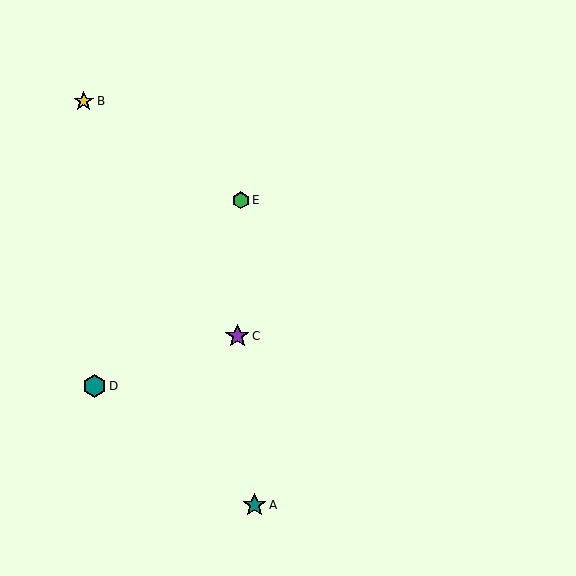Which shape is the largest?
The purple star (labeled C) is the largest.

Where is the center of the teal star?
The center of the teal star is at (255, 505).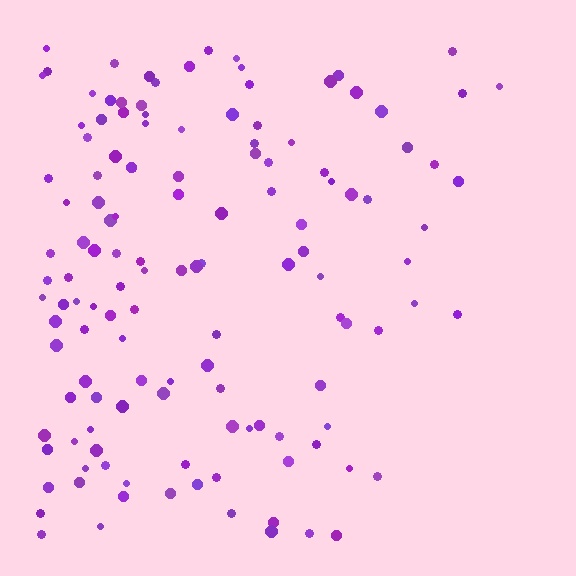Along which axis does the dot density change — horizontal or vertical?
Horizontal.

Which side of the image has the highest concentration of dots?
The left.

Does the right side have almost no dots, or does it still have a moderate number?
Still a moderate number, just noticeably fewer than the left.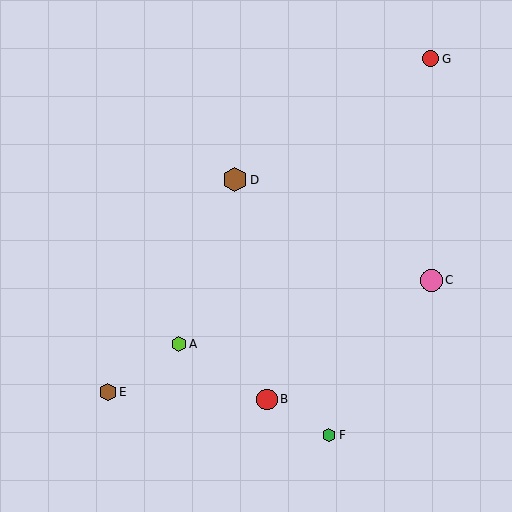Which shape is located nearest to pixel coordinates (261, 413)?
The red circle (labeled B) at (267, 399) is nearest to that location.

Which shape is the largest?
The brown hexagon (labeled D) is the largest.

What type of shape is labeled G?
Shape G is a red circle.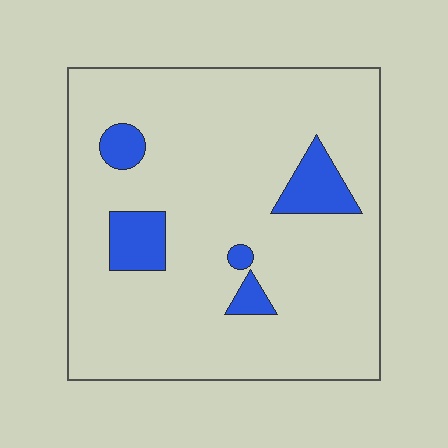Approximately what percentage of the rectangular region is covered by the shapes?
Approximately 10%.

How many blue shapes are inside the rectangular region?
5.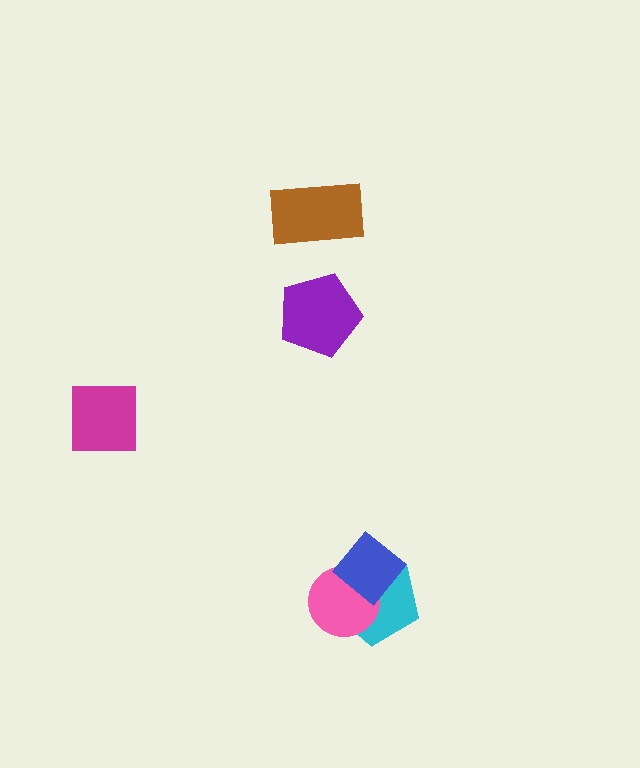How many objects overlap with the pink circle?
2 objects overlap with the pink circle.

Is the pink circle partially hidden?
Yes, it is partially covered by another shape.